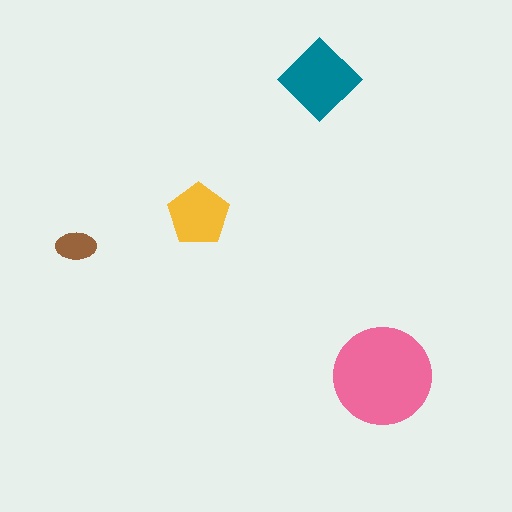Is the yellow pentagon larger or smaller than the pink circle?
Smaller.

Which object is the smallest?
The brown ellipse.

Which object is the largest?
The pink circle.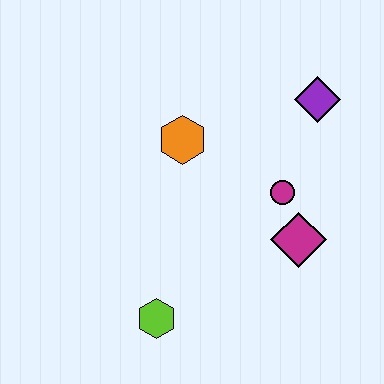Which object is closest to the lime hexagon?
The magenta diamond is closest to the lime hexagon.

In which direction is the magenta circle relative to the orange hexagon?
The magenta circle is to the right of the orange hexagon.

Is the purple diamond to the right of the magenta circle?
Yes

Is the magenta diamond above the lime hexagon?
Yes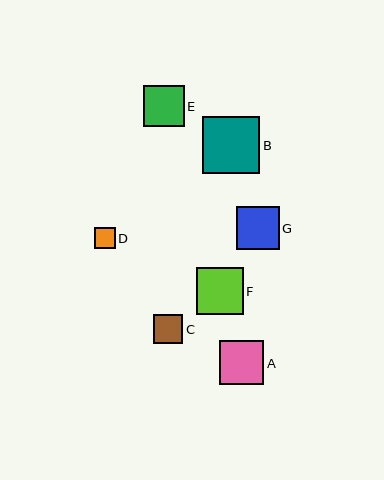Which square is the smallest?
Square D is the smallest with a size of approximately 21 pixels.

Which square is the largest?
Square B is the largest with a size of approximately 58 pixels.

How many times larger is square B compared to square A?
Square B is approximately 1.3 times the size of square A.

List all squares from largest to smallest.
From largest to smallest: B, F, A, G, E, C, D.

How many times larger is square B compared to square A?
Square B is approximately 1.3 times the size of square A.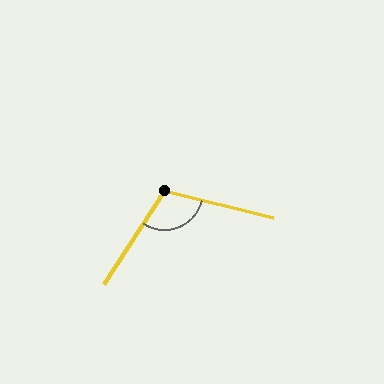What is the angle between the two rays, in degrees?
Approximately 109 degrees.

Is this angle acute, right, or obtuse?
It is obtuse.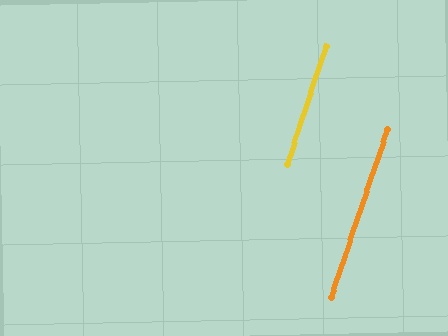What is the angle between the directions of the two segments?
Approximately 1 degree.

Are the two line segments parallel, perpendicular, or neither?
Parallel — their directions differ by only 0.7°.